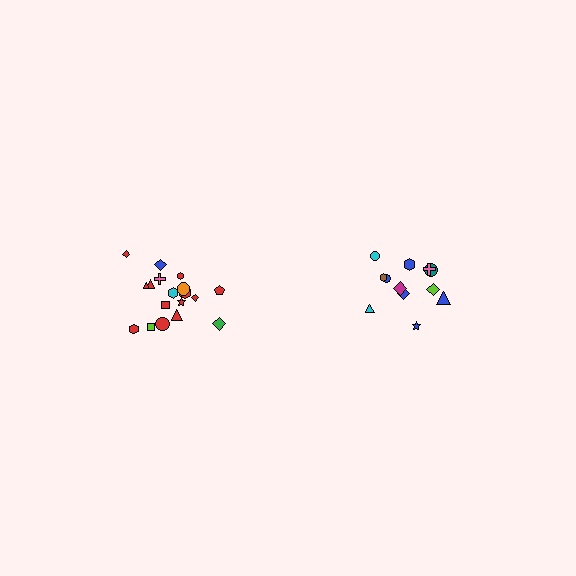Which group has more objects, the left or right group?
The left group.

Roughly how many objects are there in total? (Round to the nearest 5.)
Roughly 30 objects in total.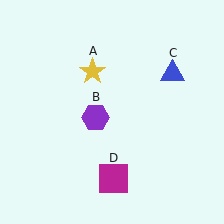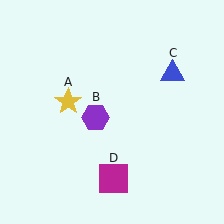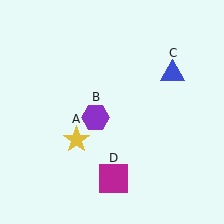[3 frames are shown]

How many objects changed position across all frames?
1 object changed position: yellow star (object A).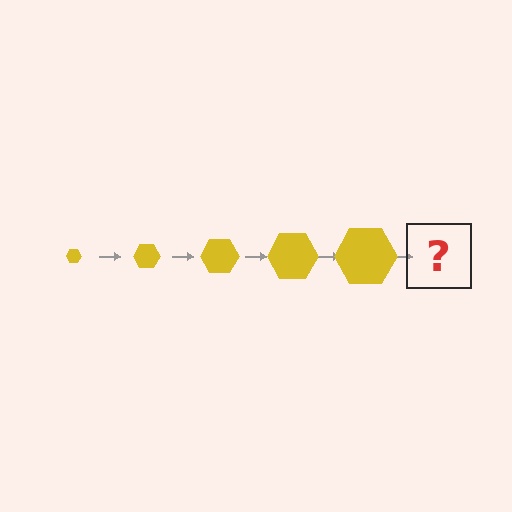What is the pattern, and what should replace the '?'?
The pattern is that the hexagon gets progressively larger each step. The '?' should be a yellow hexagon, larger than the previous one.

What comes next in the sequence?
The next element should be a yellow hexagon, larger than the previous one.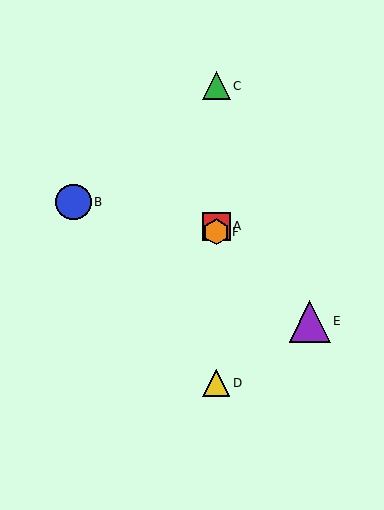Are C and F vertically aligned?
Yes, both are at x≈216.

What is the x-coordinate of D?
Object D is at x≈216.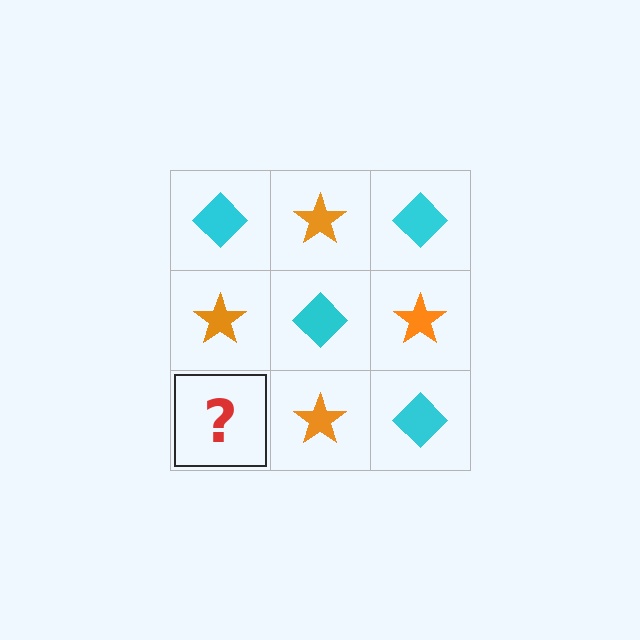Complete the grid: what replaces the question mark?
The question mark should be replaced with a cyan diamond.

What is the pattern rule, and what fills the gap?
The rule is that it alternates cyan diamond and orange star in a checkerboard pattern. The gap should be filled with a cyan diamond.